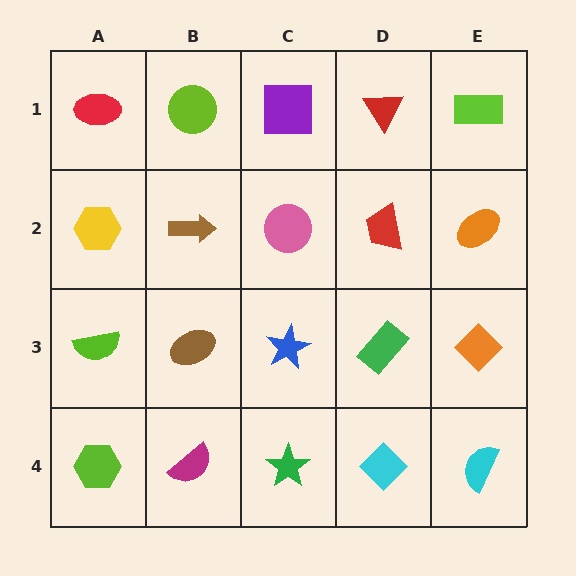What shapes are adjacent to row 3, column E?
An orange ellipse (row 2, column E), a cyan semicircle (row 4, column E), a green rectangle (row 3, column D).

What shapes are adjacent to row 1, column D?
A red trapezoid (row 2, column D), a purple square (row 1, column C), a lime rectangle (row 1, column E).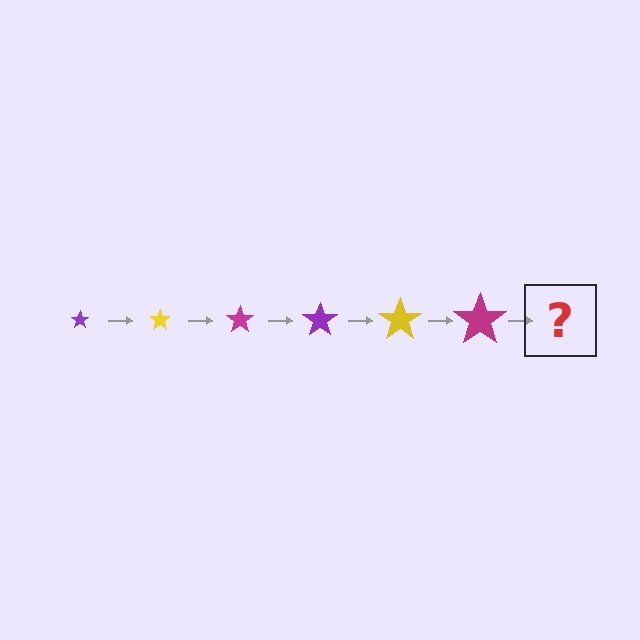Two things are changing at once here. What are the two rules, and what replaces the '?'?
The two rules are that the star grows larger each step and the color cycles through purple, yellow, and magenta. The '?' should be a purple star, larger than the previous one.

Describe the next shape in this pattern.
It should be a purple star, larger than the previous one.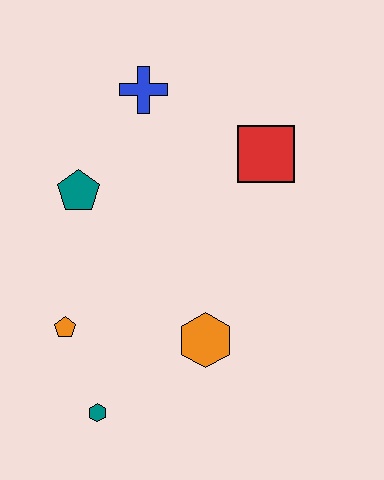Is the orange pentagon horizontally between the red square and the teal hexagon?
No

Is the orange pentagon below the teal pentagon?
Yes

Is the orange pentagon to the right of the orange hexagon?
No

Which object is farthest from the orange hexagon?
The blue cross is farthest from the orange hexagon.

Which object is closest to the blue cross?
The teal pentagon is closest to the blue cross.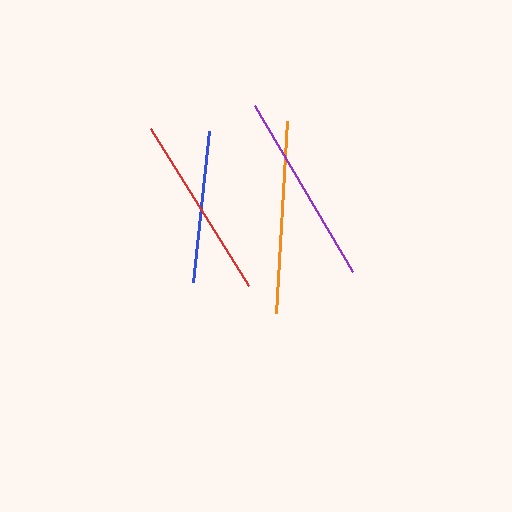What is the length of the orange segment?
The orange segment is approximately 192 pixels long.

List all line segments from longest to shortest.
From longest to shortest: purple, orange, red, blue.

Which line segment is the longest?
The purple line is the longest at approximately 193 pixels.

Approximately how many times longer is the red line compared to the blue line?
The red line is approximately 1.2 times the length of the blue line.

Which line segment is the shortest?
The blue line is the shortest at approximately 151 pixels.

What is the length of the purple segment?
The purple segment is approximately 193 pixels long.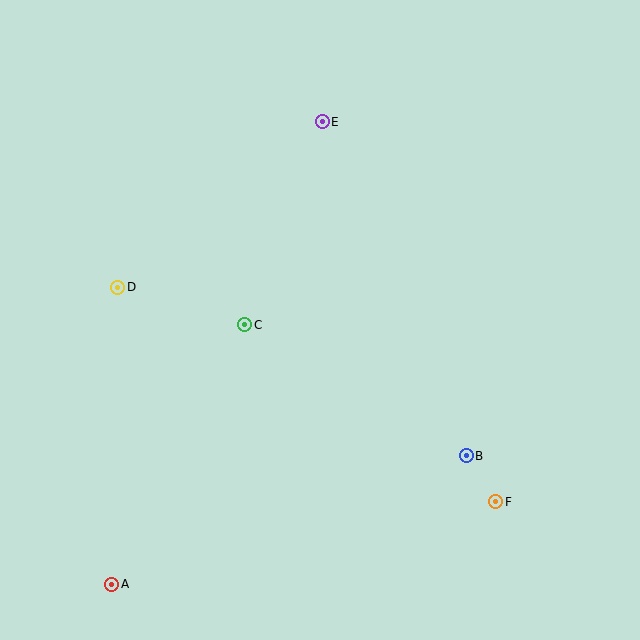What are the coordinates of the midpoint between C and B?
The midpoint between C and B is at (355, 390).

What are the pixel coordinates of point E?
Point E is at (322, 122).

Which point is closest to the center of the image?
Point C at (245, 325) is closest to the center.